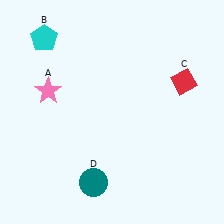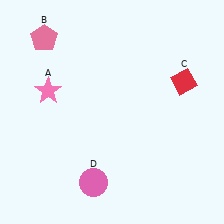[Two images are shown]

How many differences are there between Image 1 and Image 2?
There are 2 differences between the two images.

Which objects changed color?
B changed from cyan to pink. D changed from teal to pink.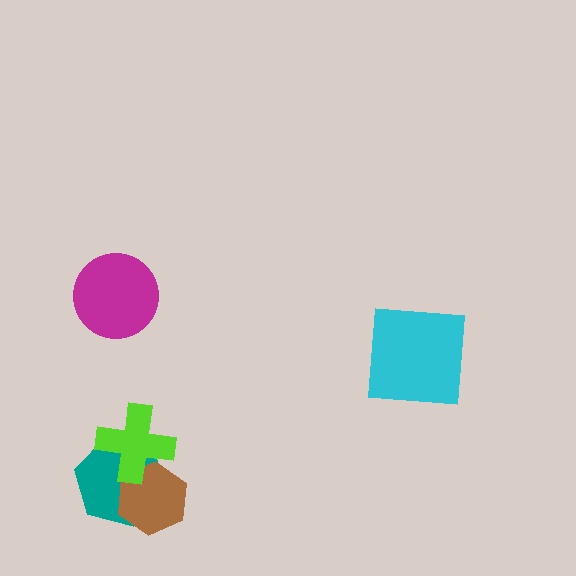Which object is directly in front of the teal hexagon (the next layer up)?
The brown hexagon is directly in front of the teal hexagon.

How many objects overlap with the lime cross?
2 objects overlap with the lime cross.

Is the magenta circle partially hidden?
No, no other shape covers it.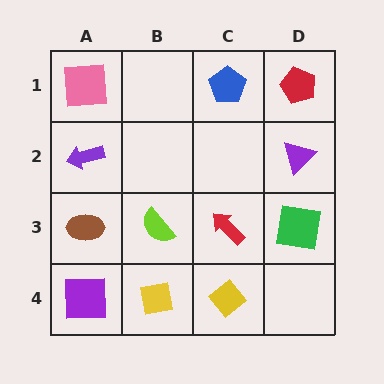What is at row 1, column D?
A red pentagon.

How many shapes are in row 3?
4 shapes.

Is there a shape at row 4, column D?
No, that cell is empty.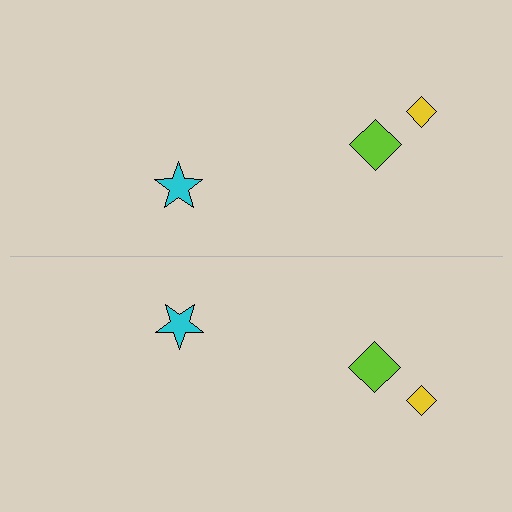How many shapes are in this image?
There are 6 shapes in this image.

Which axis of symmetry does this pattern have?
The pattern has a horizontal axis of symmetry running through the center of the image.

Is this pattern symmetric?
Yes, this pattern has bilateral (reflection) symmetry.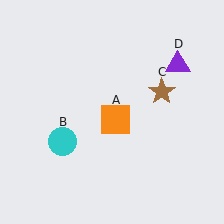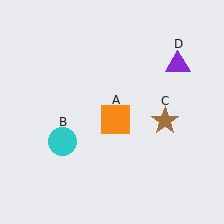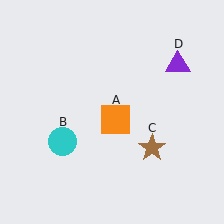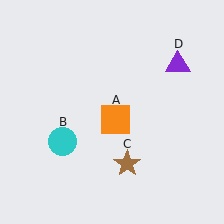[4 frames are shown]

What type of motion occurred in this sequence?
The brown star (object C) rotated clockwise around the center of the scene.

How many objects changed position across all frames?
1 object changed position: brown star (object C).